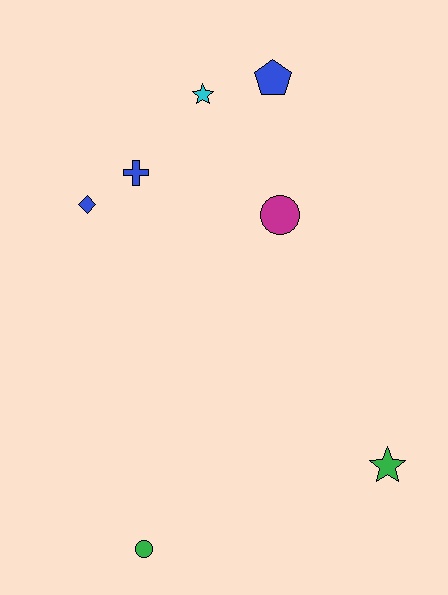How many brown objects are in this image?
There are no brown objects.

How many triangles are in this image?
There are no triangles.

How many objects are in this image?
There are 7 objects.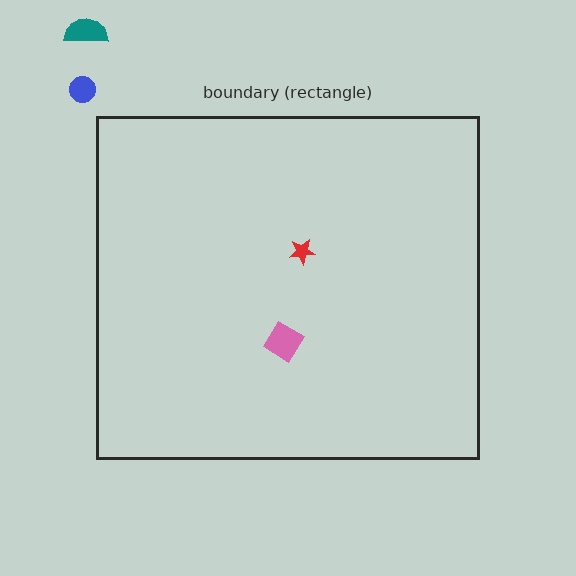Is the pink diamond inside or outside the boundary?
Inside.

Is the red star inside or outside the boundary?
Inside.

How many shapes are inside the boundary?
2 inside, 2 outside.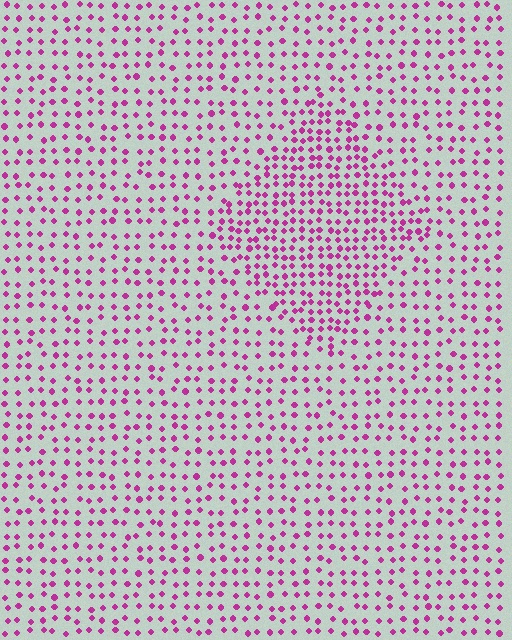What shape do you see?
I see a diamond.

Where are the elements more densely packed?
The elements are more densely packed inside the diamond boundary.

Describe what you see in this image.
The image contains small magenta elements arranged at two different densities. A diamond-shaped region is visible where the elements are more densely packed than the surrounding area.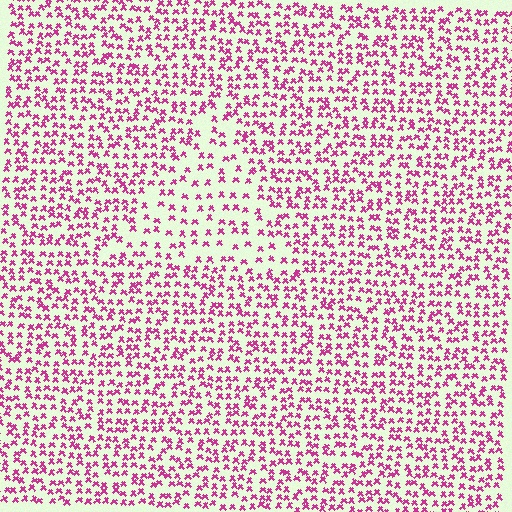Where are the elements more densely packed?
The elements are more densely packed outside the triangle boundary.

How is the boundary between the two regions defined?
The boundary is defined by a change in element density (approximately 1.9x ratio). All elements are the same color, size, and shape.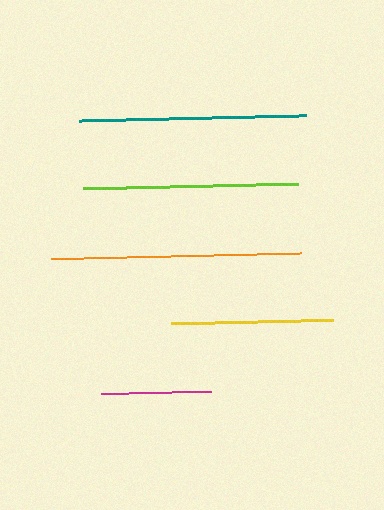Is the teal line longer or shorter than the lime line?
The teal line is longer than the lime line.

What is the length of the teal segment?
The teal segment is approximately 227 pixels long.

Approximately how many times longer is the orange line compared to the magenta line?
The orange line is approximately 2.3 times the length of the magenta line.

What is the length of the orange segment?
The orange segment is approximately 249 pixels long.